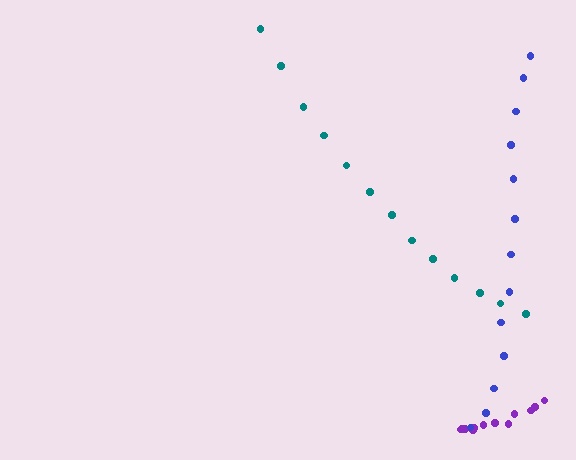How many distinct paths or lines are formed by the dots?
There are 3 distinct paths.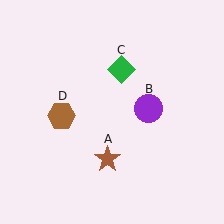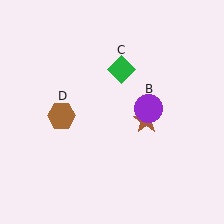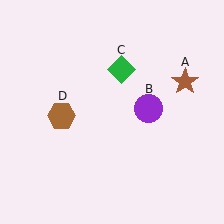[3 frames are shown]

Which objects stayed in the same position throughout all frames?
Purple circle (object B) and green diamond (object C) and brown hexagon (object D) remained stationary.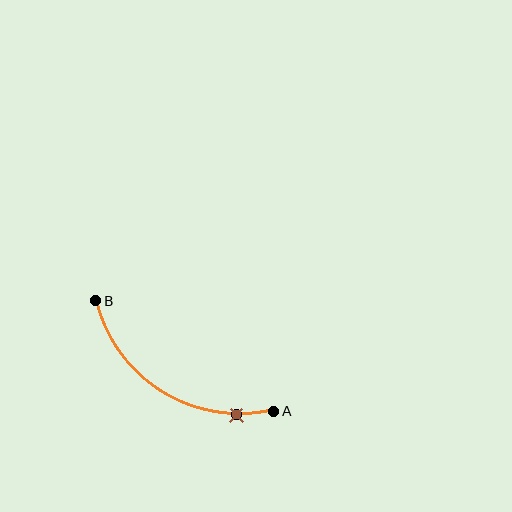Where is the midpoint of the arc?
The arc midpoint is the point on the curve farthest from the straight line joining A and B. It sits below that line.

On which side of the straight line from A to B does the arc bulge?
The arc bulges below the straight line connecting A and B.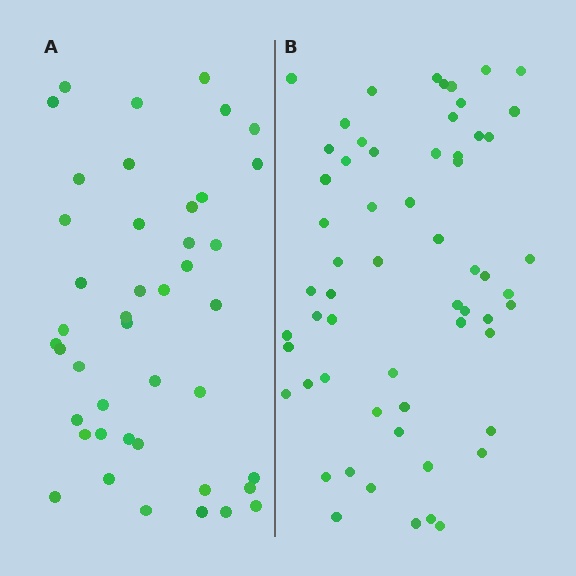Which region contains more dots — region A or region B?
Region B (the right region) has more dots.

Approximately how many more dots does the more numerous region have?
Region B has approximately 15 more dots than region A.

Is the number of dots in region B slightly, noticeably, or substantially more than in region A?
Region B has noticeably more, but not dramatically so. The ratio is roughly 1.4 to 1.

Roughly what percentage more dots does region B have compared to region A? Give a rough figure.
About 40% more.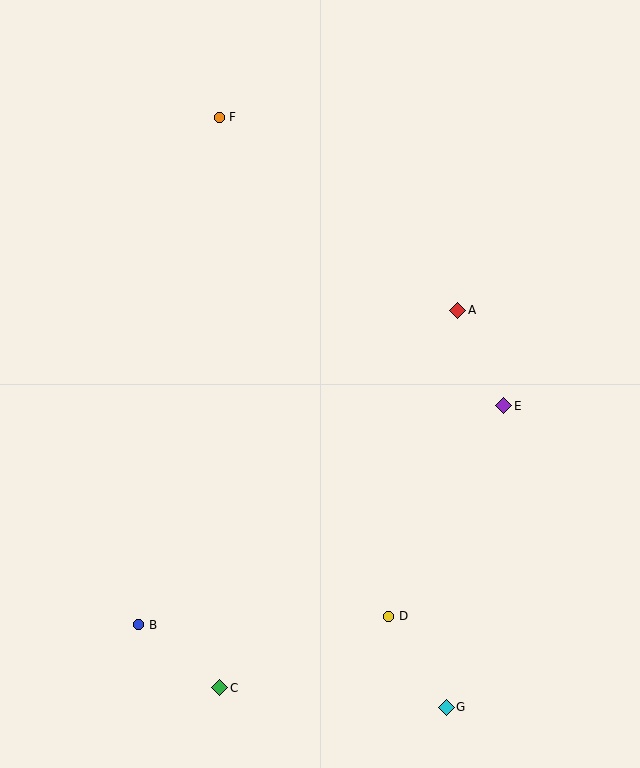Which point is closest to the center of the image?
Point A at (458, 310) is closest to the center.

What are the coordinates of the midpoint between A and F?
The midpoint between A and F is at (338, 214).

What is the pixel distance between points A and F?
The distance between A and F is 307 pixels.